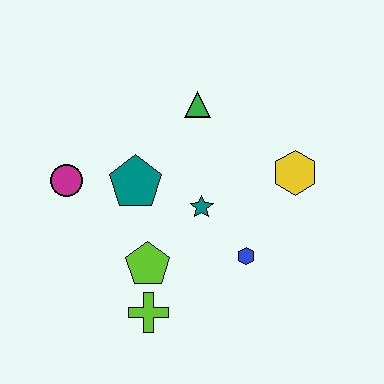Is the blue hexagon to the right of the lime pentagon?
Yes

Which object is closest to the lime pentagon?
The lime cross is closest to the lime pentagon.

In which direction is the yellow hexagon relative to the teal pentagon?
The yellow hexagon is to the right of the teal pentagon.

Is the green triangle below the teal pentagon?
No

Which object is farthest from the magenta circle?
The yellow hexagon is farthest from the magenta circle.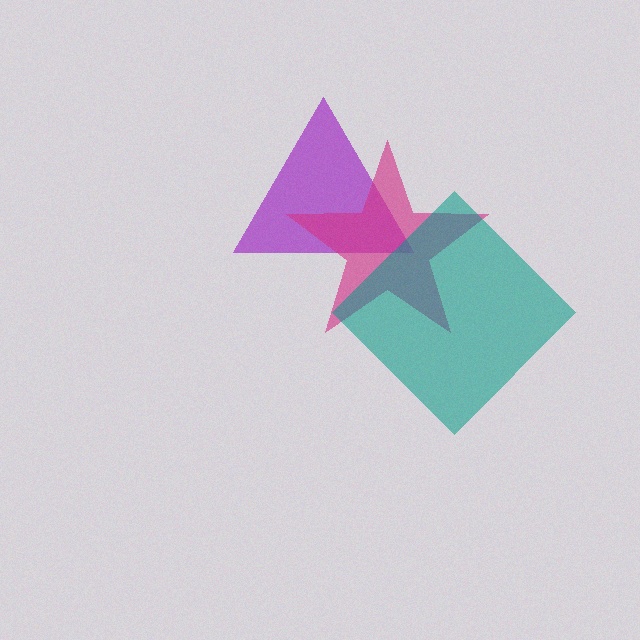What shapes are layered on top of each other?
The layered shapes are: a purple triangle, a magenta star, a teal diamond.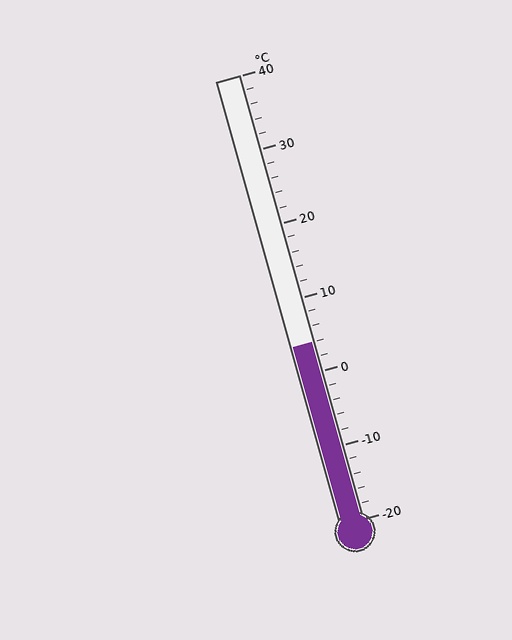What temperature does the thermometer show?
The thermometer shows approximately 4°C.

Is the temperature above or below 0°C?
The temperature is above 0°C.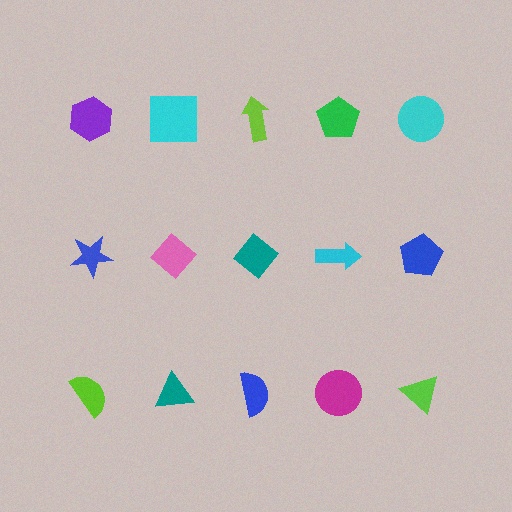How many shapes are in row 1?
5 shapes.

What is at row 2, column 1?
A blue star.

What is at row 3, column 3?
A blue semicircle.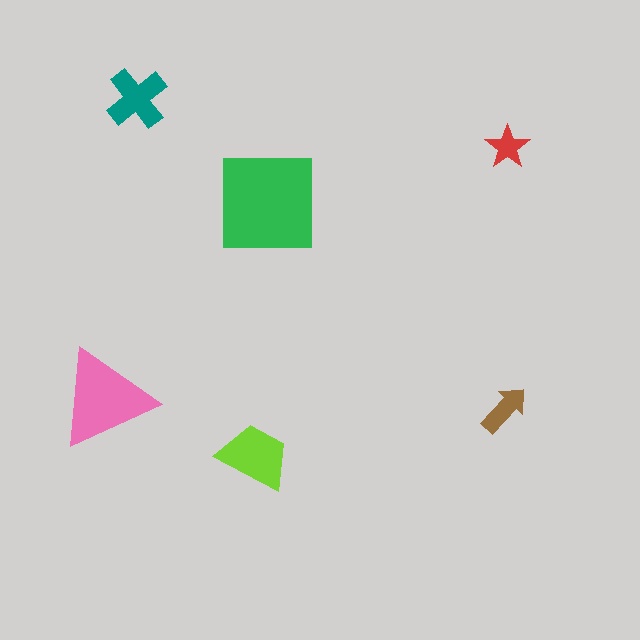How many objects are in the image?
There are 6 objects in the image.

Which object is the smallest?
The red star.